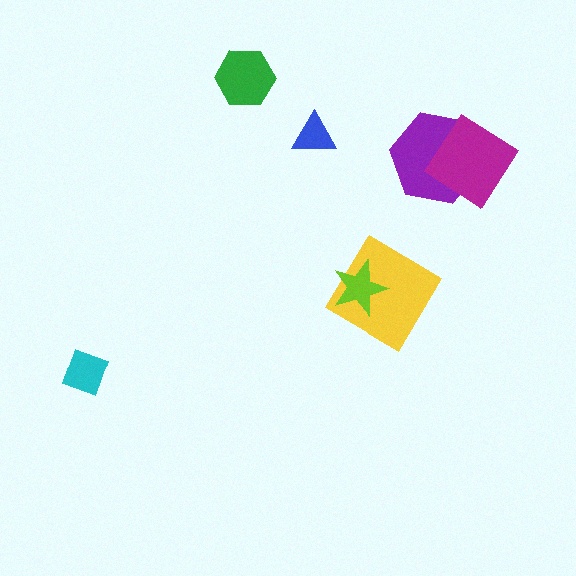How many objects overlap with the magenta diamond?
1 object overlaps with the magenta diamond.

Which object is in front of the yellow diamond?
The lime star is in front of the yellow diamond.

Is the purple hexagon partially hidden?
Yes, it is partially covered by another shape.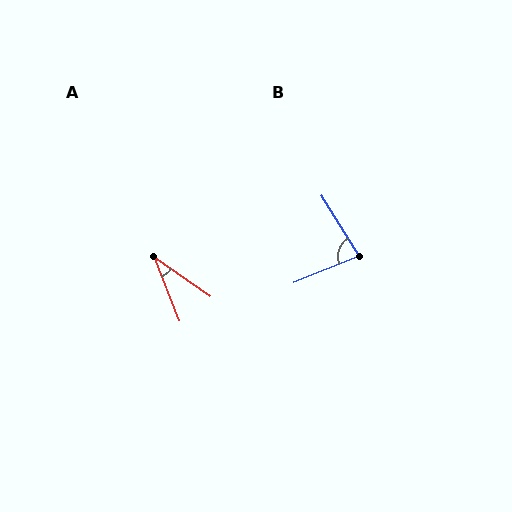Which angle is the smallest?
A, at approximately 33 degrees.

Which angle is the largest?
B, at approximately 81 degrees.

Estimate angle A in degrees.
Approximately 33 degrees.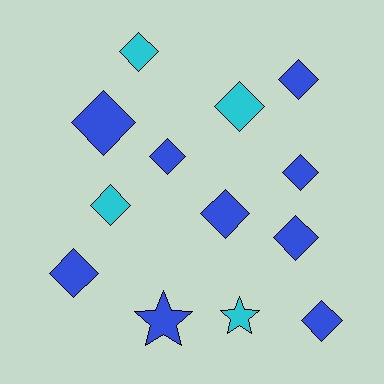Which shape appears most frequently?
Diamond, with 11 objects.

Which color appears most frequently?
Blue, with 9 objects.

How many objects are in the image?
There are 13 objects.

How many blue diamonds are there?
There are 8 blue diamonds.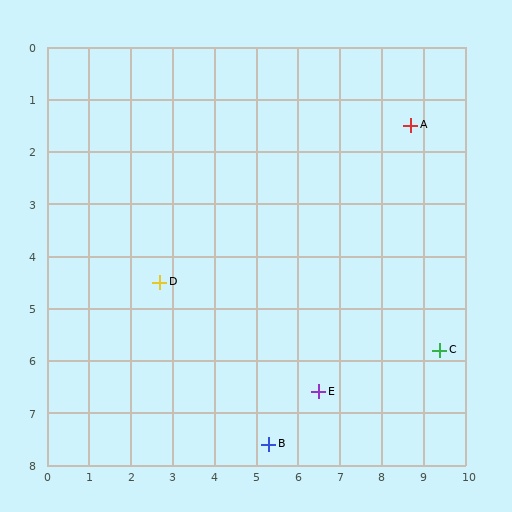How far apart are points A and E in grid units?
Points A and E are about 5.6 grid units apart.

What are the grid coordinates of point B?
Point B is at approximately (5.3, 7.6).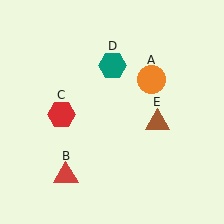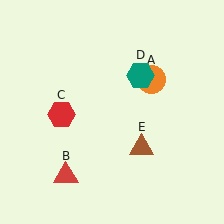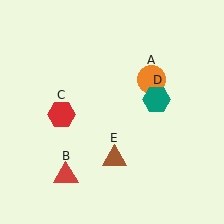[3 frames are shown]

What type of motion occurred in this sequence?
The teal hexagon (object D), brown triangle (object E) rotated clockwise around the center of the scene.